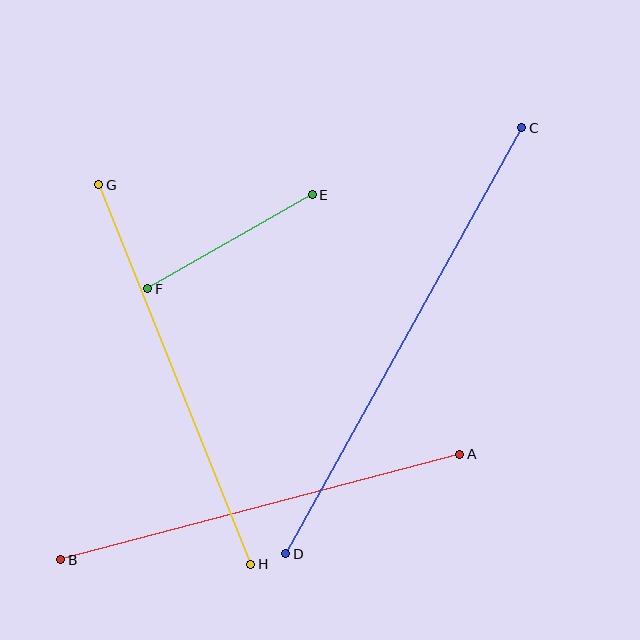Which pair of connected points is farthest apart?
Points C and D are farthest apart.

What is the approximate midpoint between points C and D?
The midpoint is at approximately (404, 341) pixels.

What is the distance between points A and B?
The distance is approximately 413 pixels.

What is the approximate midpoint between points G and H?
The midpoint is at approximately (175, 374) pixels.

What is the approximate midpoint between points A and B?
The midpoint is at approximately (260, 507) pixels.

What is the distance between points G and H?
The distance is approximately 409 pixels.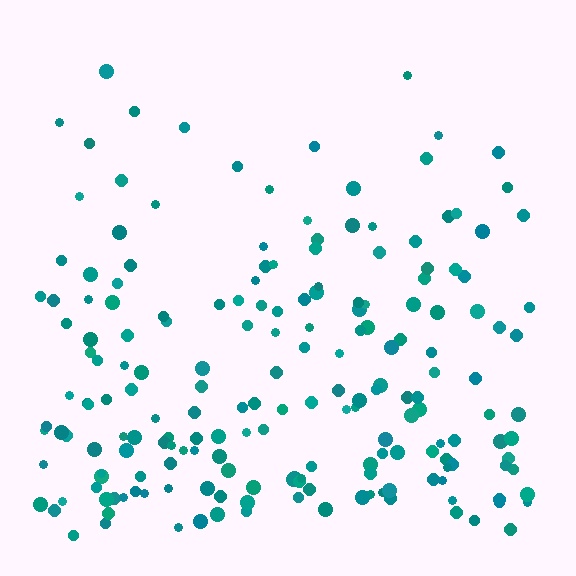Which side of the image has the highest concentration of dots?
The bottom.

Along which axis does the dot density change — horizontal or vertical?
Vertical.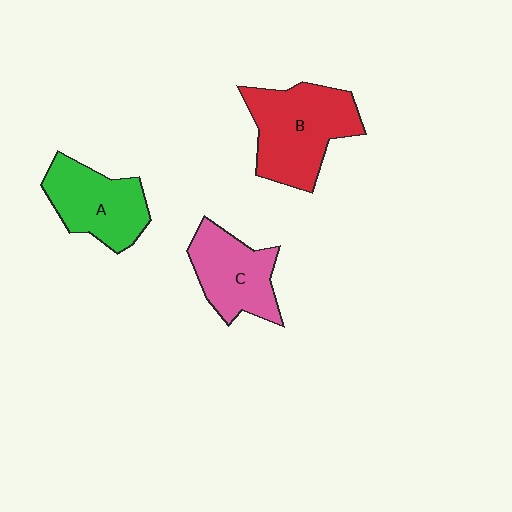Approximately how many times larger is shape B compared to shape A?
Approximately 1.3 times.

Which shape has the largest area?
Shape B (red).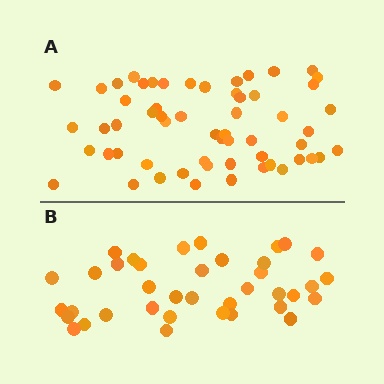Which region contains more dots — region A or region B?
Region A (the top region) has more dots.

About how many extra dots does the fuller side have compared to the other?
Region A has approximately 20 more dots than region B.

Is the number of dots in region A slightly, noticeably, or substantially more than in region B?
Region A has substantially more. The ratio is roughly 1.5 to 1.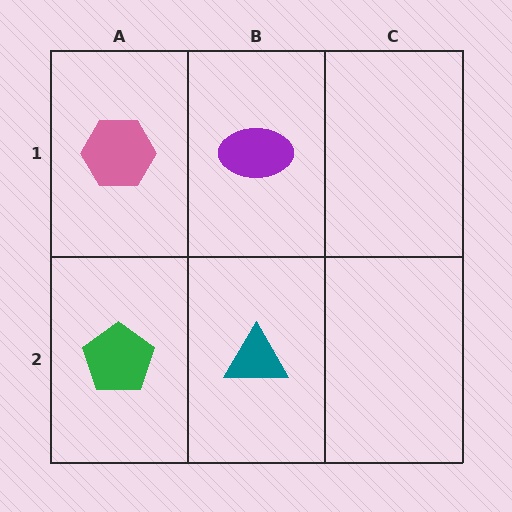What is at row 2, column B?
A teal triangle.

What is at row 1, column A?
A pink hexagon.